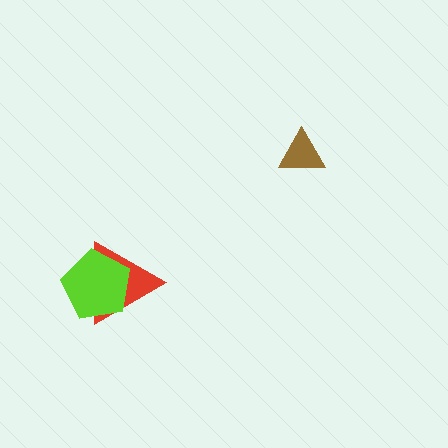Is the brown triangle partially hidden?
No, no other shape covers it.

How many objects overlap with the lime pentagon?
1 object overlaps with the lime pentagon.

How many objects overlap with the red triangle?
1 object overlaps with the red triangle.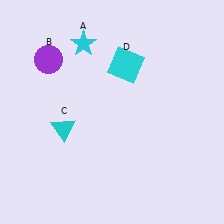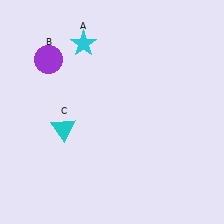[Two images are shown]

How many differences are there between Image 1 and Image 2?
There is 1 difference between the two images.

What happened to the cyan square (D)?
The cyan square (D) was removed in Image 2. It was in the top-right area of Image 1.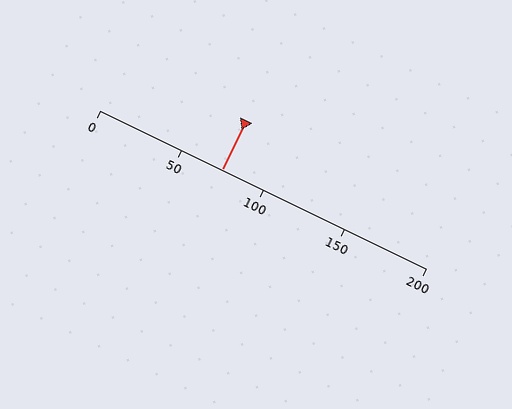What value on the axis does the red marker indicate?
The marker indicates approximately 75.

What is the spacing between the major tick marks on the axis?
The major ticks are spaced 50 apart.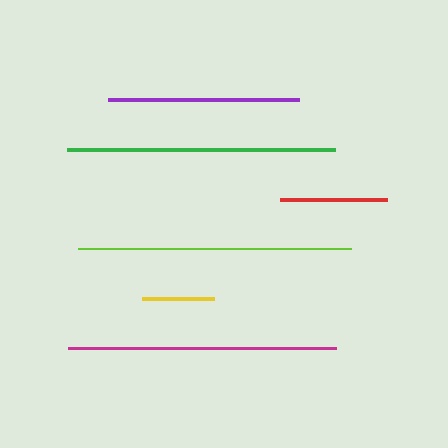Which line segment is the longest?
The lime line is the longest at approximately 273 pixels.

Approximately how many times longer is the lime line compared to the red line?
The lime line is approximately 2.6 times the length of the red line.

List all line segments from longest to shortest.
From longest to shortest: lime, green, magenta, purple, red, yellow.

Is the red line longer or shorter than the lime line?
The lime line is longer than the red line.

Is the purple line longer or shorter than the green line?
The green line is longer than the purple line.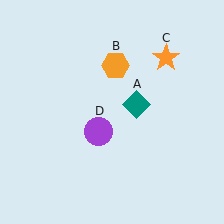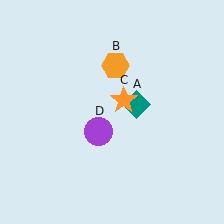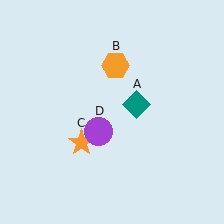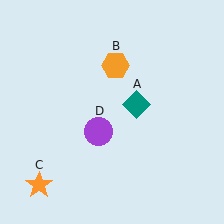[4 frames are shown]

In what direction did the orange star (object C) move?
The orange star (object C) moved down and to the left.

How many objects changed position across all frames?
1 object changed position: orange star (object C).